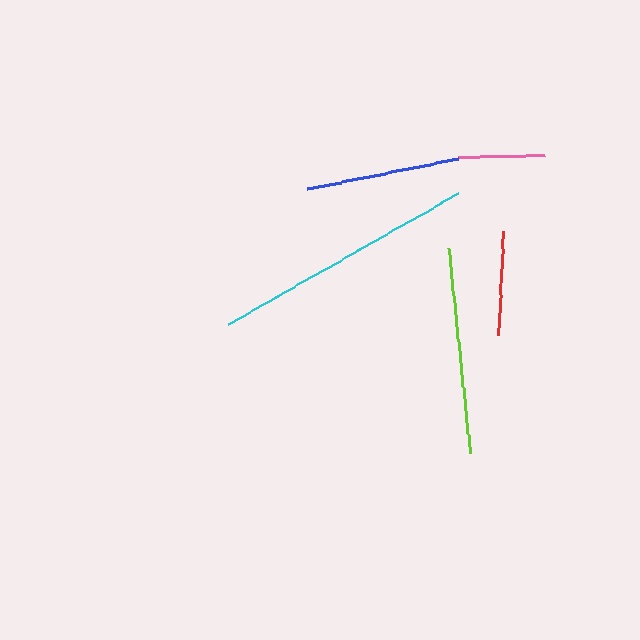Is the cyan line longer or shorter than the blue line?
The cyan line is longer than the blue line.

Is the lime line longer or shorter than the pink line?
The lime line is longer than the pink line.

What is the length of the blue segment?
The blue segment is approximately 154 pixels long.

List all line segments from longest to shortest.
From longest to shortest: cyan, lime, blue, red, pink.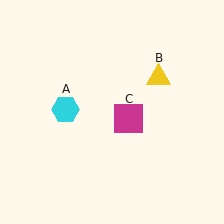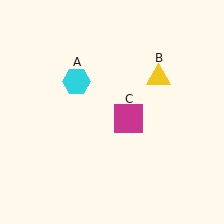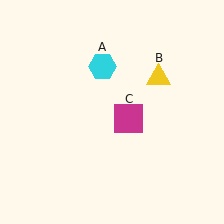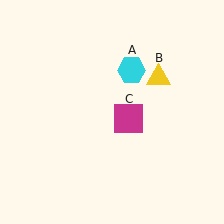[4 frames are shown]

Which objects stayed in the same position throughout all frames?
Yellow triangle (object B) and magenta square (object C) remained stationary.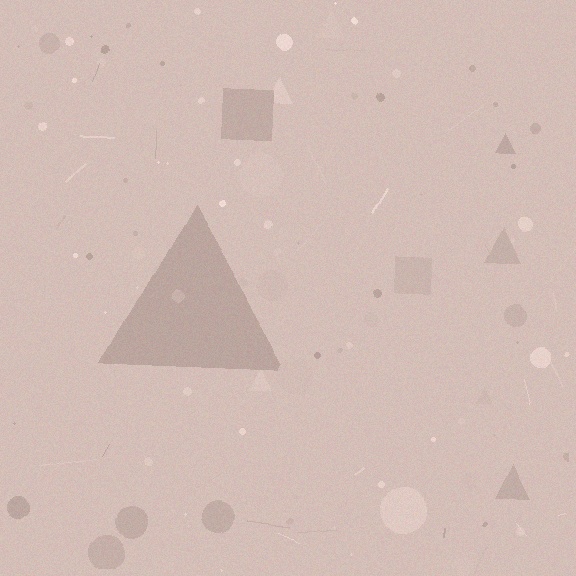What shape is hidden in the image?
A triangle is hidden in the image.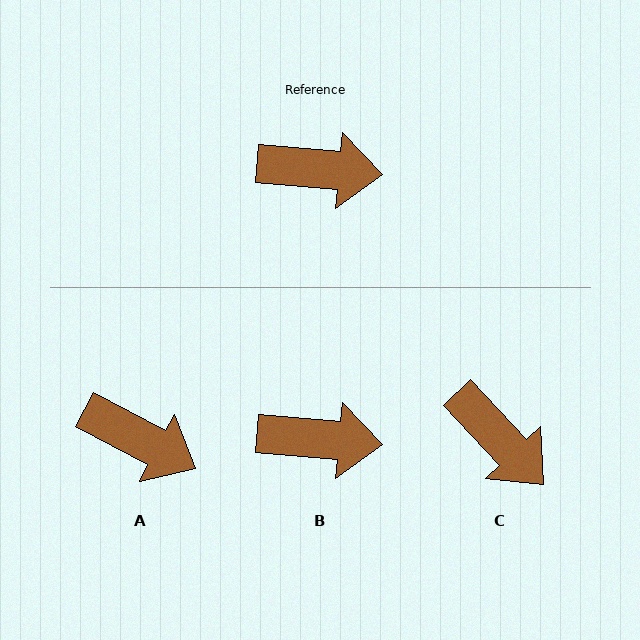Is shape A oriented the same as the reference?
No, it is off by about 23 degrees.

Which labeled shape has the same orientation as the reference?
B.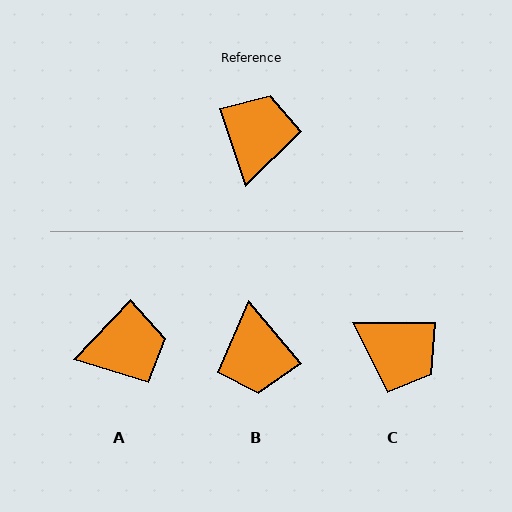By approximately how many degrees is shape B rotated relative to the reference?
Approximately 158 degrees clockwise.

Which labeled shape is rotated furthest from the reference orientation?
B, about 158 degrees away.